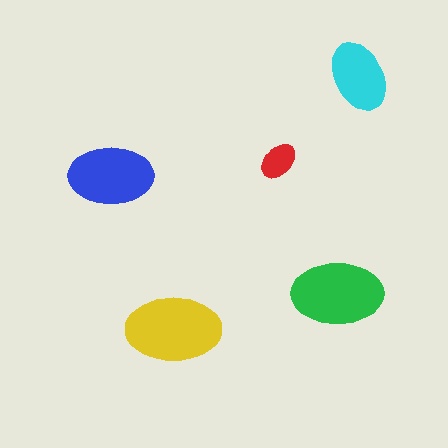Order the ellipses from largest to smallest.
the yellow one, the green one, the blue one, the cyan one, the red one.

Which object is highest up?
The cyan ellipse is topmost.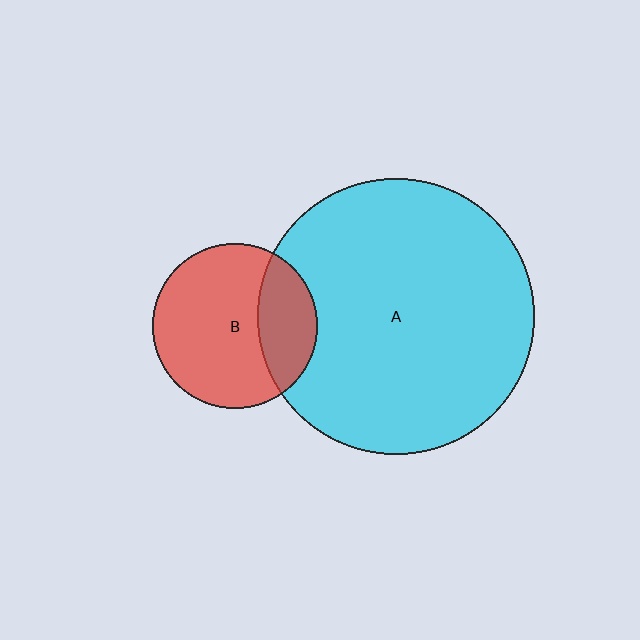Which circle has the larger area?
Circle A (cyan).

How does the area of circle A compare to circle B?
Approximately 2.8 times.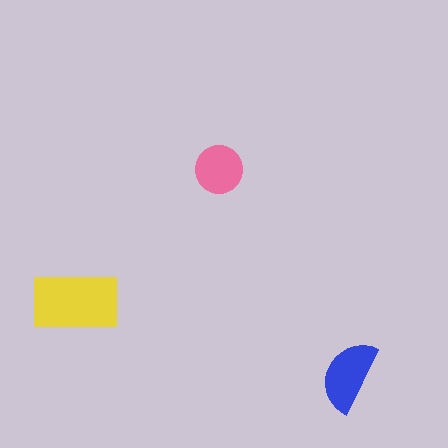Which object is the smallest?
The pink circle.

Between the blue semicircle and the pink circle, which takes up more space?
The blue semicircle.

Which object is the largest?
The yellow rectangle.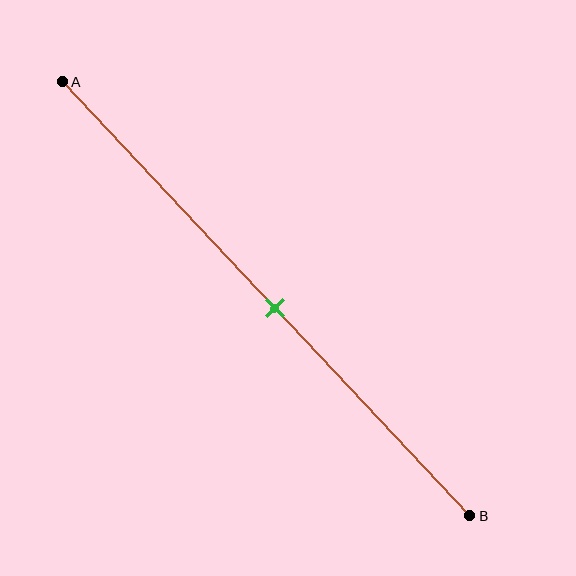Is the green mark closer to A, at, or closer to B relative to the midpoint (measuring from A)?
The green mark is approximately at the midpoint of segment AB.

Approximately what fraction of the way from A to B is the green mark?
The green mark is approximately 50% of the way from A to B.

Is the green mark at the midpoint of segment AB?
Yes, the mark is approximately at the midpoint.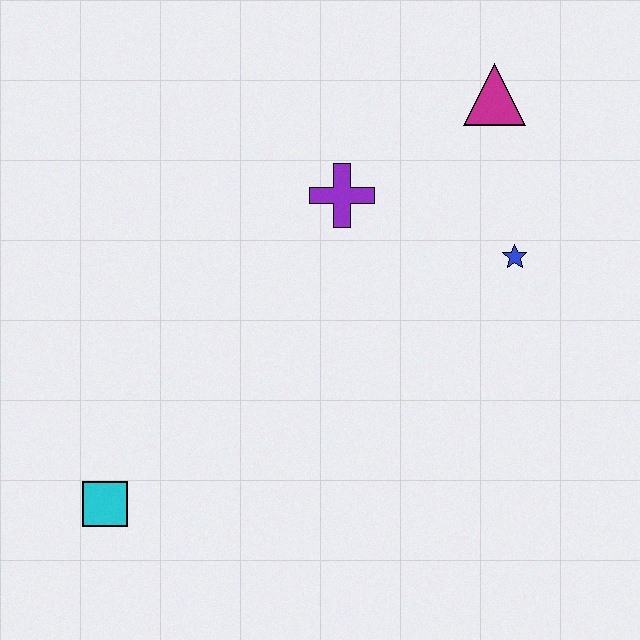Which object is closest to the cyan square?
The purple cross is closest to the cyan square.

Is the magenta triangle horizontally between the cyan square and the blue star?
Yes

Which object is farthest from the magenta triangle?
The cyan square is farthest from the magenta triangle.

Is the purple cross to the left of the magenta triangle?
Yes